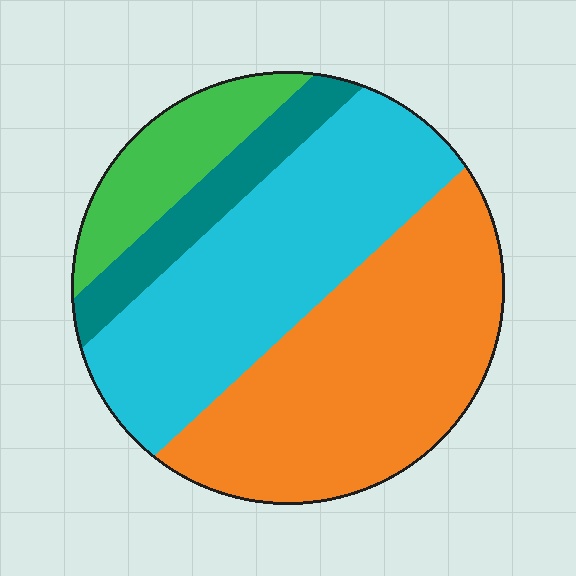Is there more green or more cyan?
Cyan.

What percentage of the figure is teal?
Teal covers about 10% of the figure.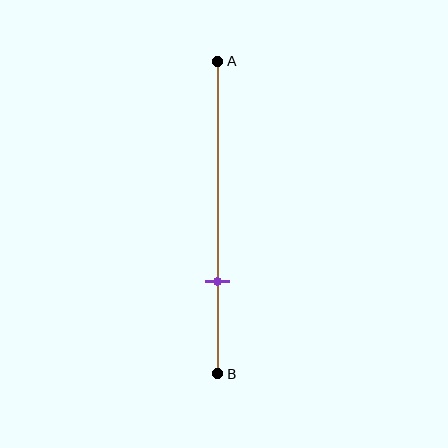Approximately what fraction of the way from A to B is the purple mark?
The purple mark is approximately 70% of the way from A to B.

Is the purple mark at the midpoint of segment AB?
No, the mark is at about 70% from A, not at the 50% midpoint.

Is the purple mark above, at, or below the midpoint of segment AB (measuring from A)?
The purple mark is below the midpoint of segment AB.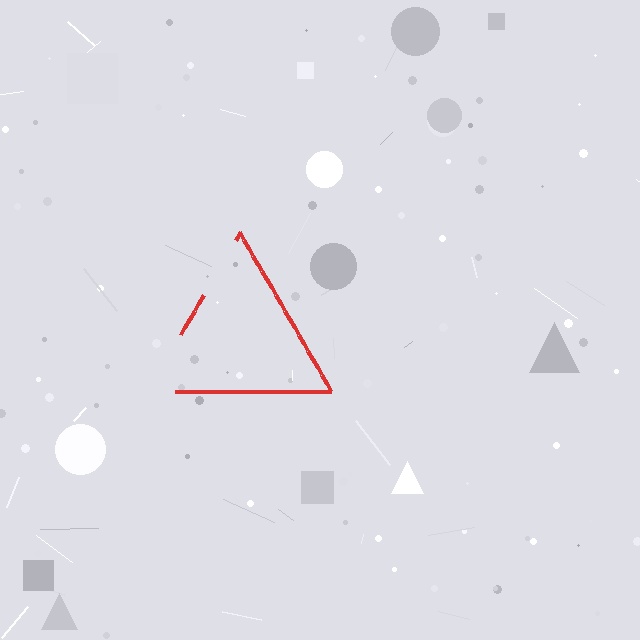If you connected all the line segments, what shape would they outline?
They would outline a triangle.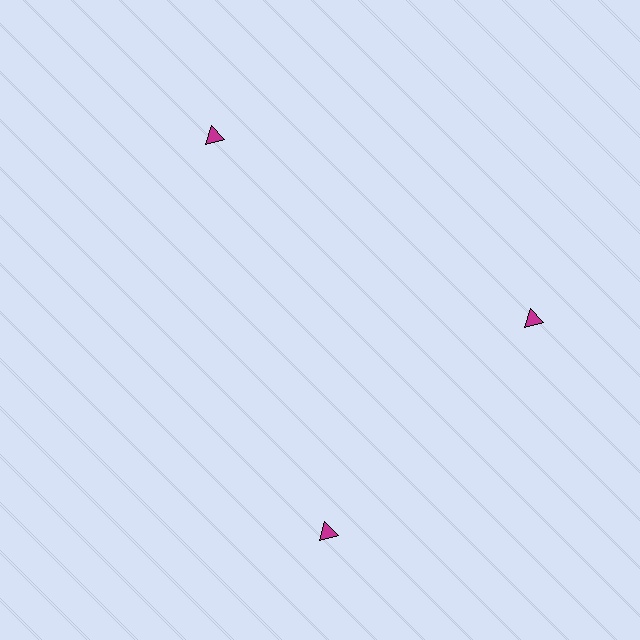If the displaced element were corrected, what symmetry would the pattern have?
It would have 3-fold rotational symmetry — the pattern would map onto itself every 120 degrees.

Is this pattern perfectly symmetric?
No. The 3 magenta triangles are arranged in a ring, but one element near the 7 o'clock position is rotated out of alignment along the ring, breaking the 3-fold rotational symmetry.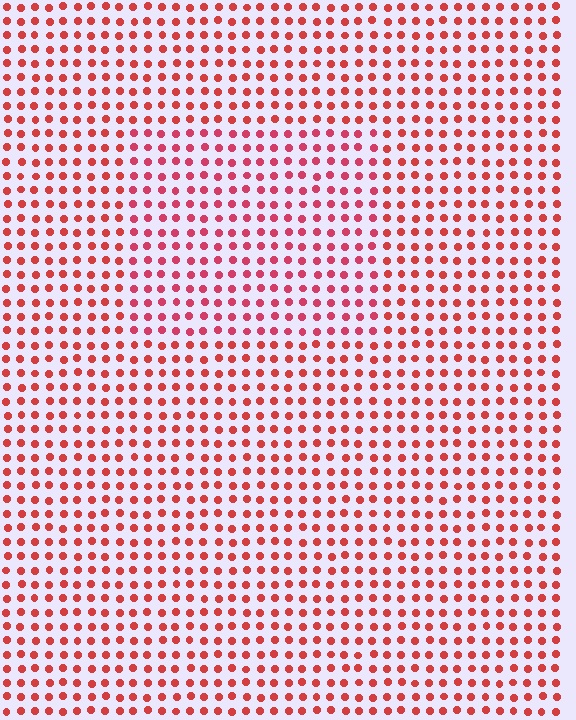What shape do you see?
I see a rectangle.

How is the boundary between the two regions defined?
The boundary is defined purely by a slight shift in hue (about 16 degrees). Spacing, size, and orientation are identical on both sides.